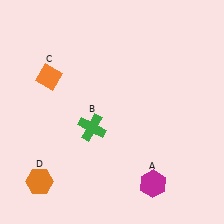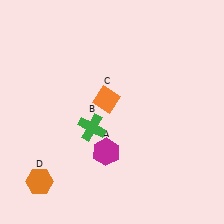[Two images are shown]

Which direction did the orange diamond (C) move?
The orange diamond (C) moved right.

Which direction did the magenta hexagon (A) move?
The magenta hexagon (A) moved left.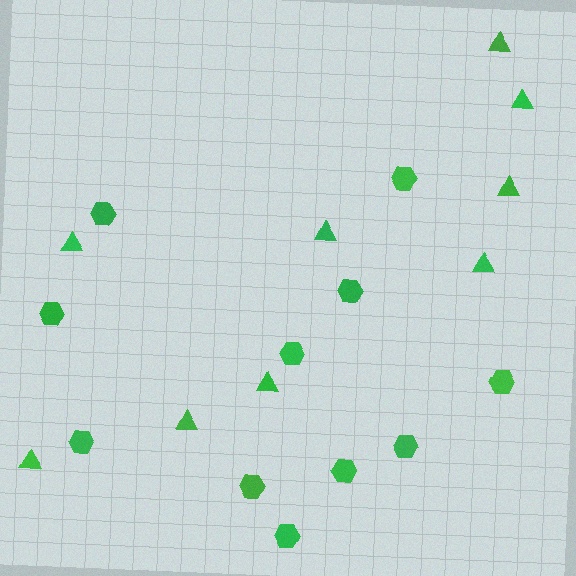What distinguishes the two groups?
There are 2 groups: one group of triangles (9) and one group of hexagons (11).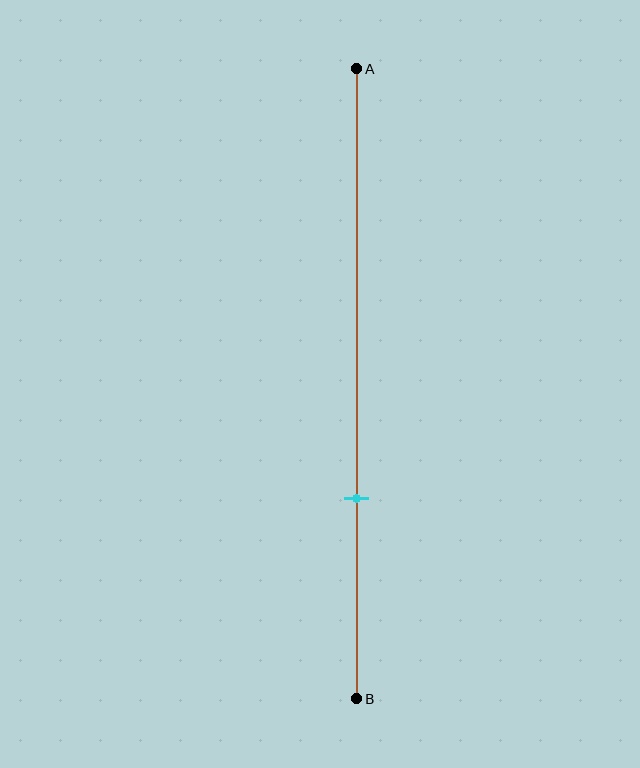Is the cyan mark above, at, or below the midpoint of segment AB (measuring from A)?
The cyan mark is below the midpoint of segment AB.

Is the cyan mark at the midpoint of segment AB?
No, the mark is at about 70% from A, not at the 50% midpoint.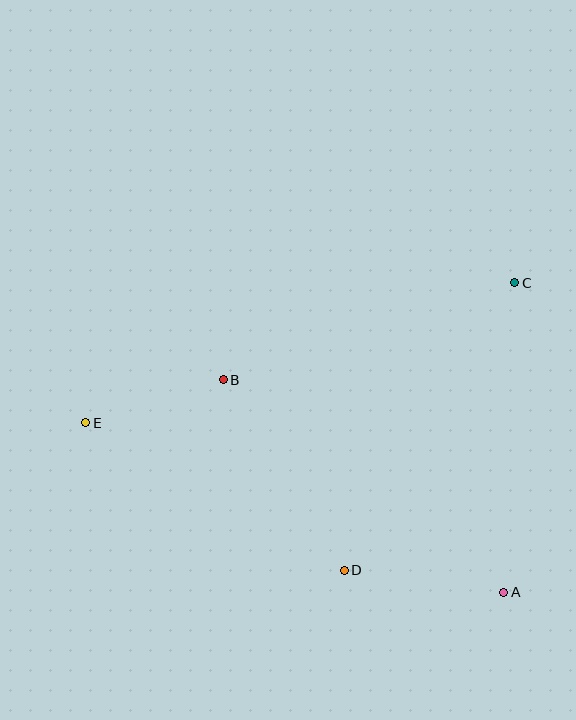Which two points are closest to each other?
Points B and E are closest to each other.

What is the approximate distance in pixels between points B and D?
The distance between B and D is approximately 226 pixels.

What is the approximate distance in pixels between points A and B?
The distance between A and B is approximately 352 pixels.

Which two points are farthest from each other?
Points C and E are farthest from each other.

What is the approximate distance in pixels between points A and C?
The distance between A and C is approximately 310 pixels.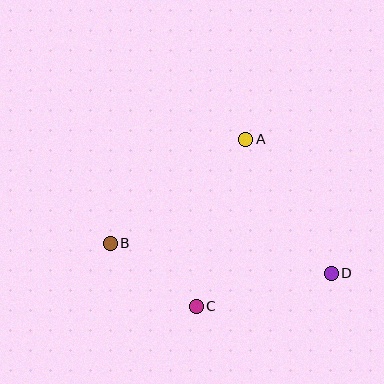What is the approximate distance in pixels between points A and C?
The distance between A and C is approximately 174 pixels.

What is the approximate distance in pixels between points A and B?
The distance between A and B is approximately 171 pixels.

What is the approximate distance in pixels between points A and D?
The distance between A and D is approximately 159 pixels.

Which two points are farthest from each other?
Points B and D are farthest from each other.